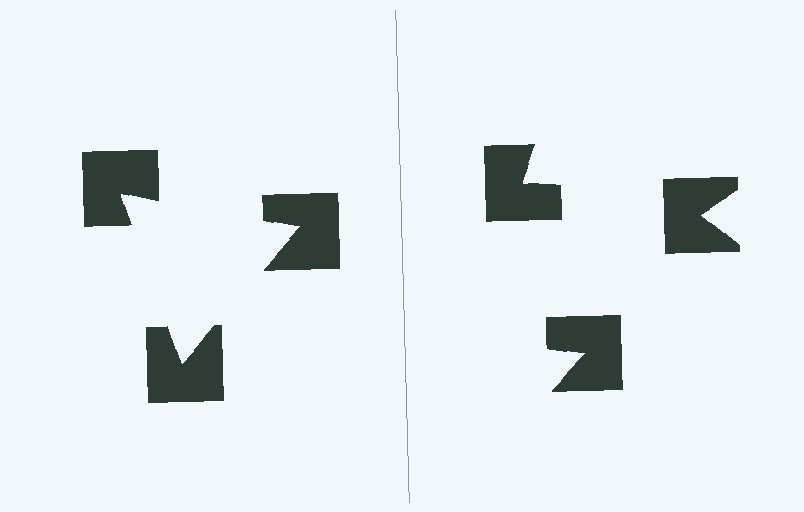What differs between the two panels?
The notched squares are positioned identically on both sides; only the wedge orientations differ. On the left they align to a triangle; on the right they are misaligned.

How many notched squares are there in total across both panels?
6 — 3 on each side.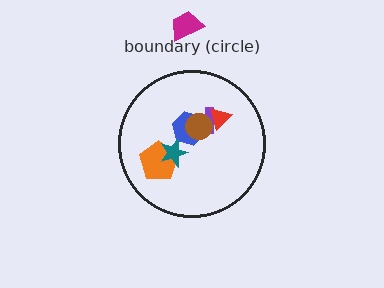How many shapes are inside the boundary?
6 inside, 1 outside.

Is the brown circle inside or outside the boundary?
Inside.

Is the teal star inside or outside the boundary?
Inside.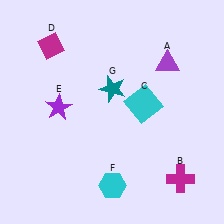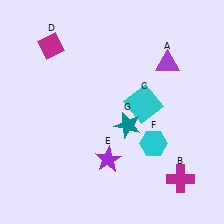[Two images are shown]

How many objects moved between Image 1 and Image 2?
3 objects moved between the two images.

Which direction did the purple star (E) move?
The purple star (E) moved down.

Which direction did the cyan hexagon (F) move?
The cyan hexagon (F) moved up.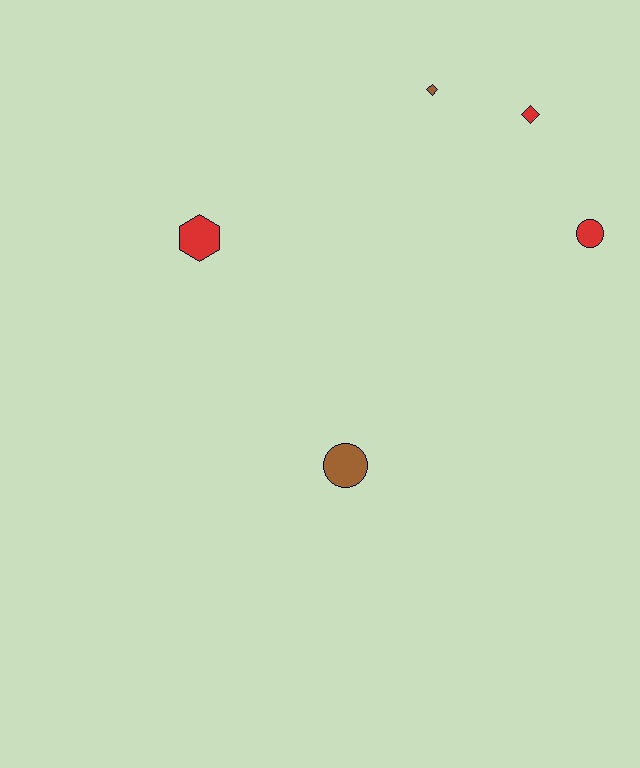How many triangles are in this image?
There are no triangles.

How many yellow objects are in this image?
There are no yellow objects.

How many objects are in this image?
There are 5 objects.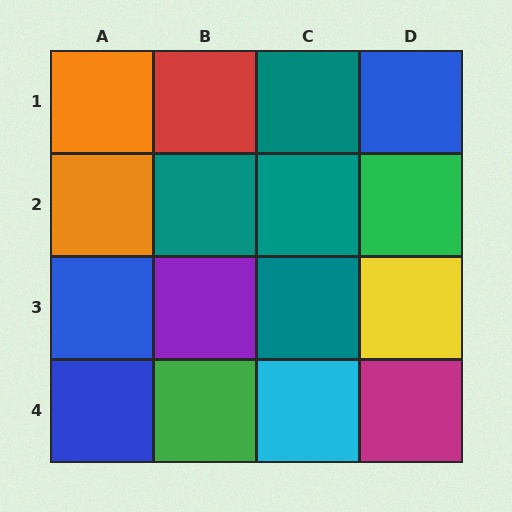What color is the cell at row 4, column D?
Magenta.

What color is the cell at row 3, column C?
Teal.